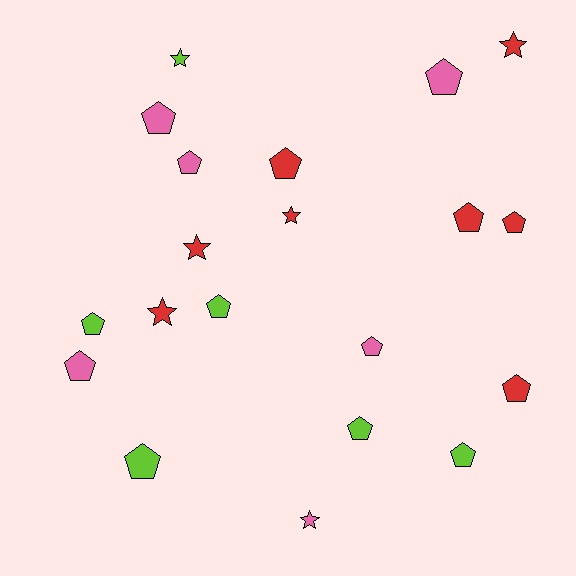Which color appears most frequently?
Red, with 8 objects.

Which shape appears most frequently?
Pentagon, with 14 objects.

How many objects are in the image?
There are 20 objects.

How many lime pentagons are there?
There are 5 lime pentagons.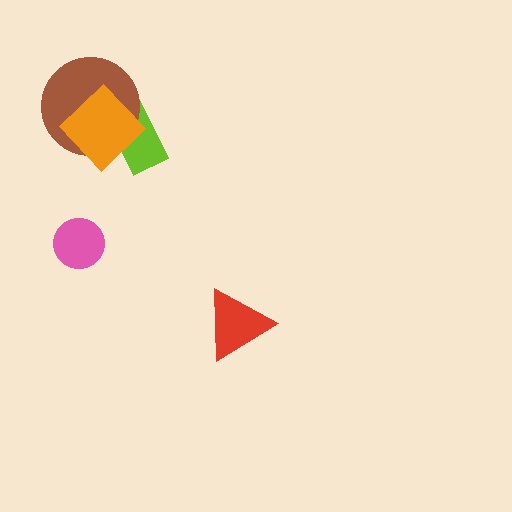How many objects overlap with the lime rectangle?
2 objects overlap with the lime rectangle.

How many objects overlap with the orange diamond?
2 objects overlap with the orange diamond.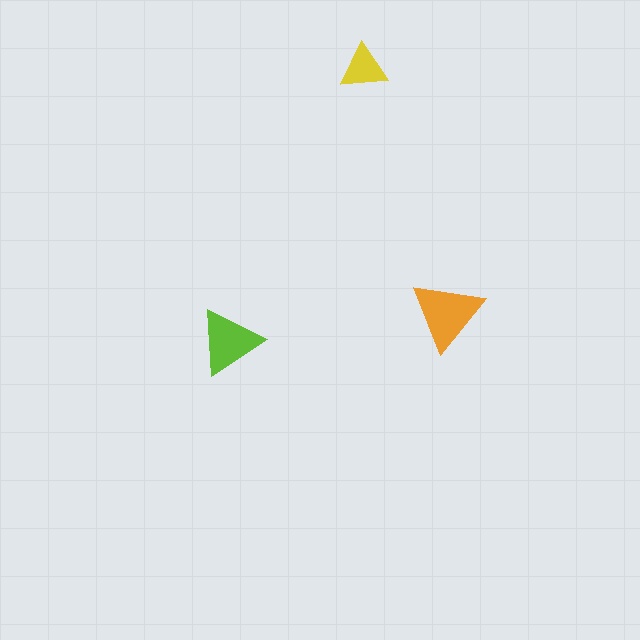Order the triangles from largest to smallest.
the orange one, the lime one, the yellow one.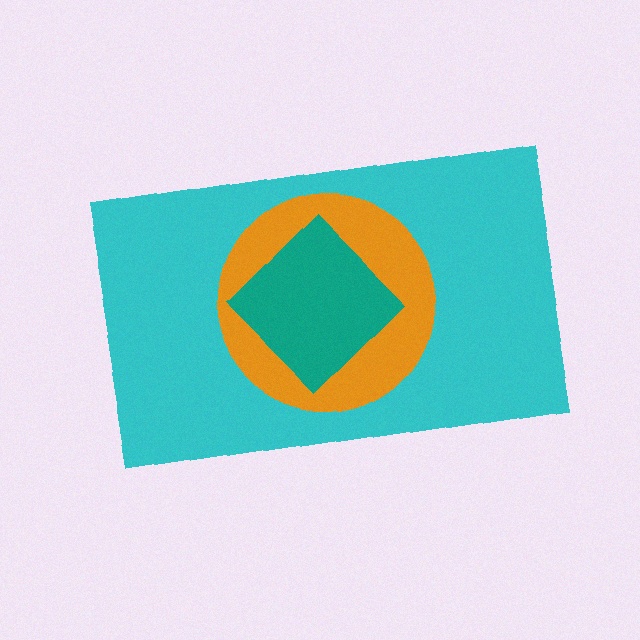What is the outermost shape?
The cyan rectangle.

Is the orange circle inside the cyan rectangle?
Yes.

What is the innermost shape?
The teal diamond.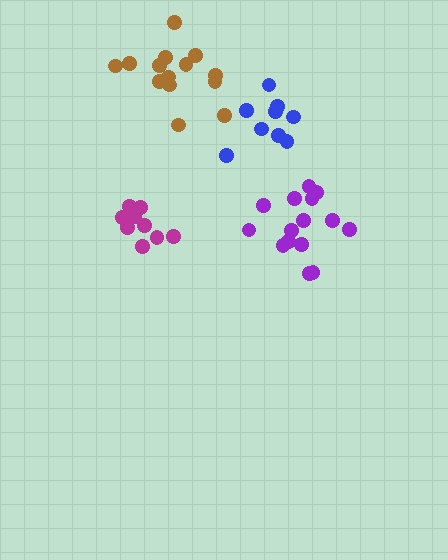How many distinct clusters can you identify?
There are 4 distinct clusters.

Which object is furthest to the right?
The purple cluster is rightmost.